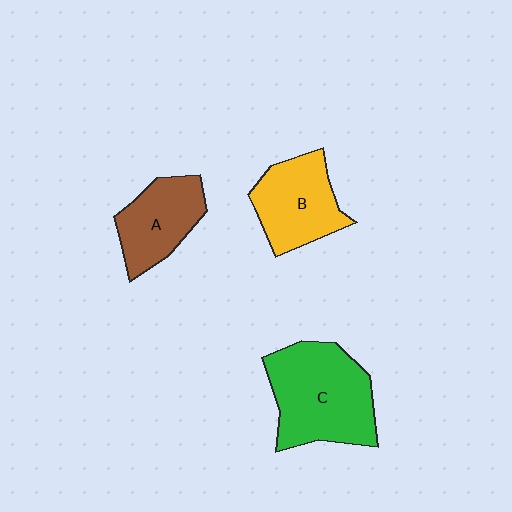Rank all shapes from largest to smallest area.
From largest to smallest: C (green), B (yellow), A (brown).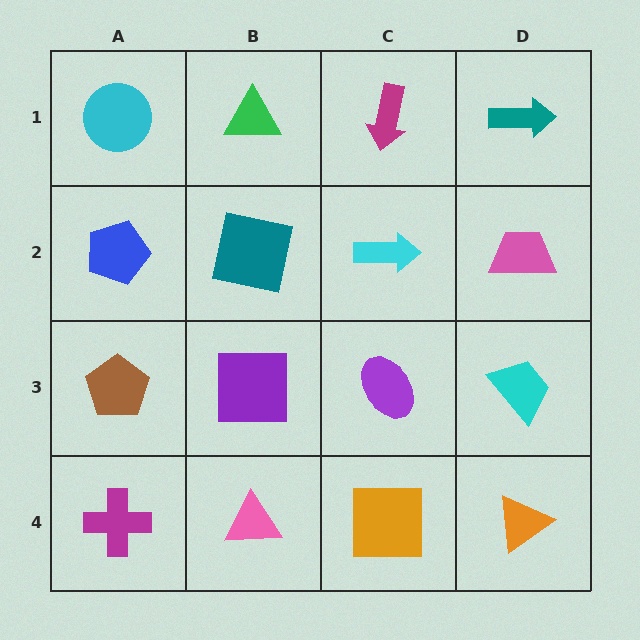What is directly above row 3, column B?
A teal square.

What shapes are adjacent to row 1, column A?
A blue pentagon (row 2, column A), a green triangle (row 1, column B).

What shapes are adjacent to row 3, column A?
A blue pentagon (row 2, column A), a magenta cross (row 4, column A), a purple square (row 3, column B).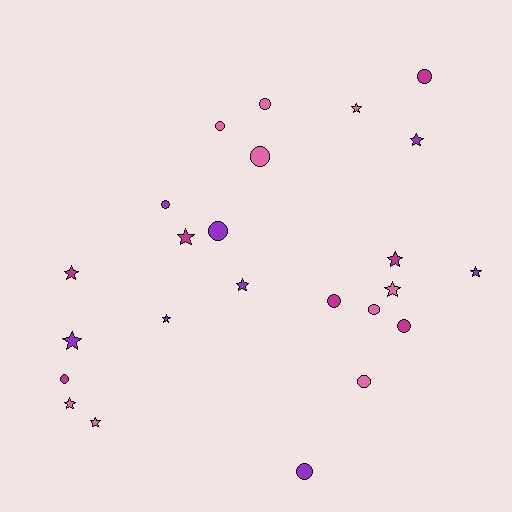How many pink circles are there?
There are 5 pink circles.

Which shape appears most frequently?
Star, with 12 objects.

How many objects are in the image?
There are 24 objects.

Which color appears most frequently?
Pink, with 9 objects.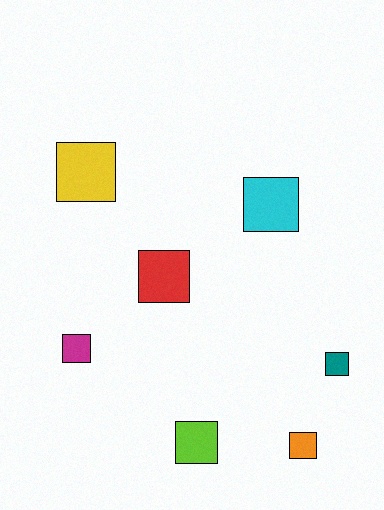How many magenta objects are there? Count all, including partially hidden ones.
There is 1 magenta object.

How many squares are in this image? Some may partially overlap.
There are 7 squares.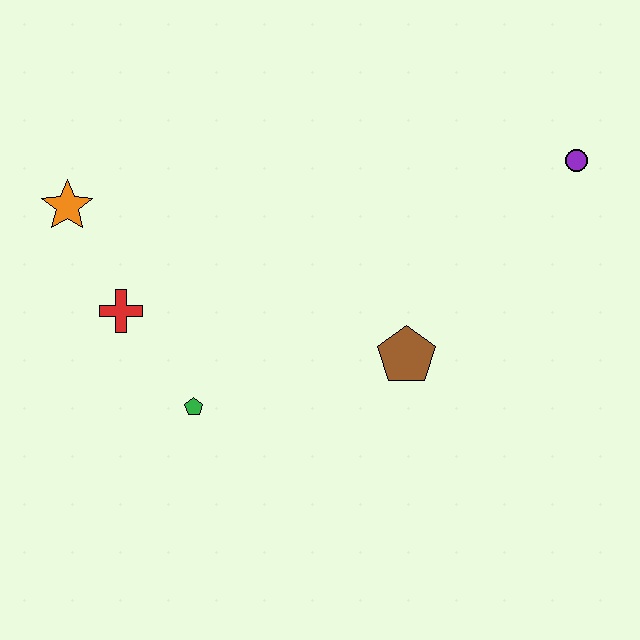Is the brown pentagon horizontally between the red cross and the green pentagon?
No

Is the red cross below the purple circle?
Yes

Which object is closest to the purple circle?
The brown pentagon is closest to the purple circle.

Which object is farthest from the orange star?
The purple circle is farthest from the orange star.